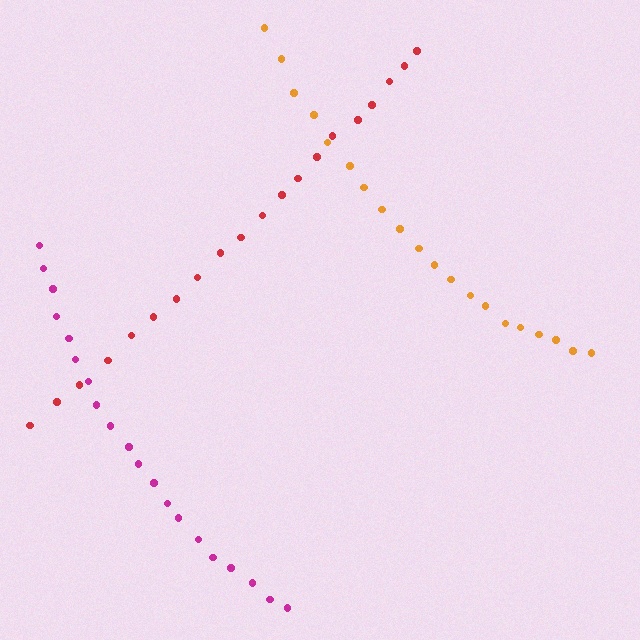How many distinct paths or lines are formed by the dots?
There are 3 distinct paths.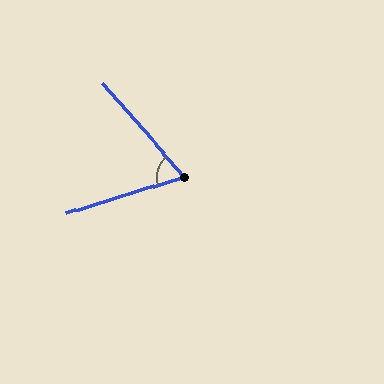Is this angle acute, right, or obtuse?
It is acute.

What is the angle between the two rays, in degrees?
Approximately 66 degrees.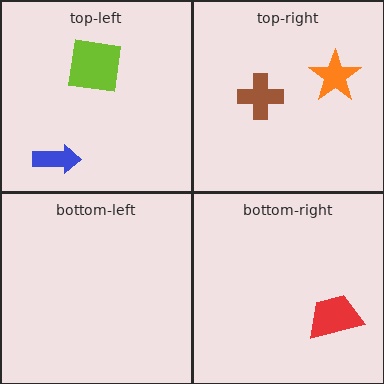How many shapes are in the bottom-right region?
1.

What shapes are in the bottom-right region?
The red trapezoid.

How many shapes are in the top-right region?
2.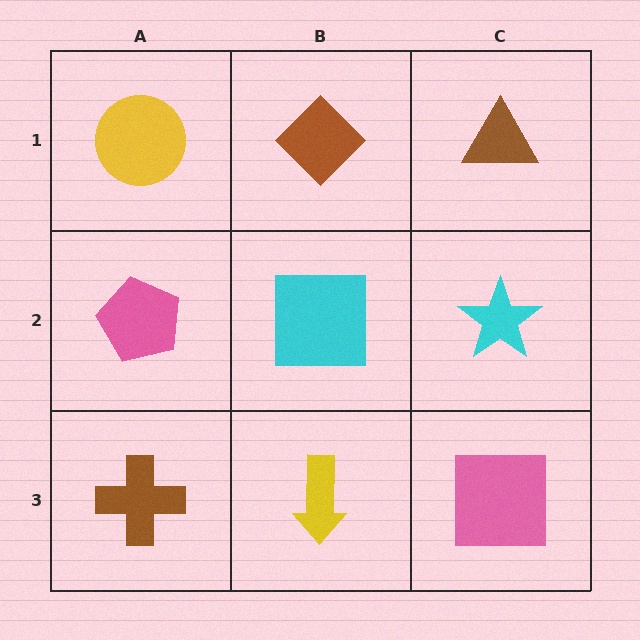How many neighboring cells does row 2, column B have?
4.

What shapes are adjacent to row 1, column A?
A pink pentagon (row 2, column A), a brown diamond (row 1, column B).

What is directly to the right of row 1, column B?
A brown triangle.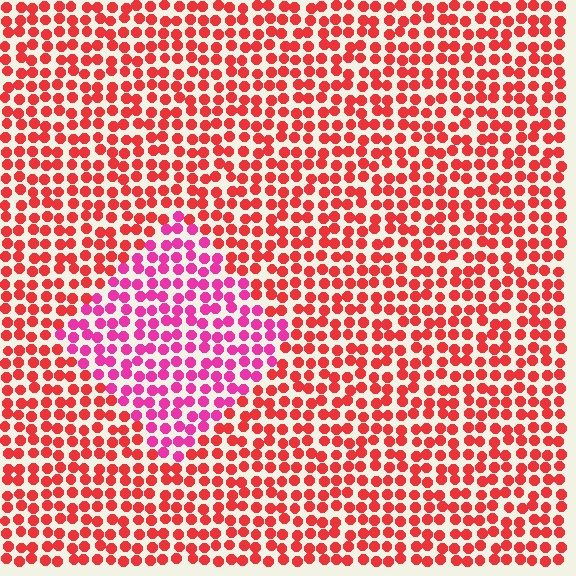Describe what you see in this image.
The image is filled with small red elements in a uniform arrangement. A diamond-shaped region is visible where the elements are tinted to a slightly different hue, forming a subtle color boundary.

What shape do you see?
I see a diamond.